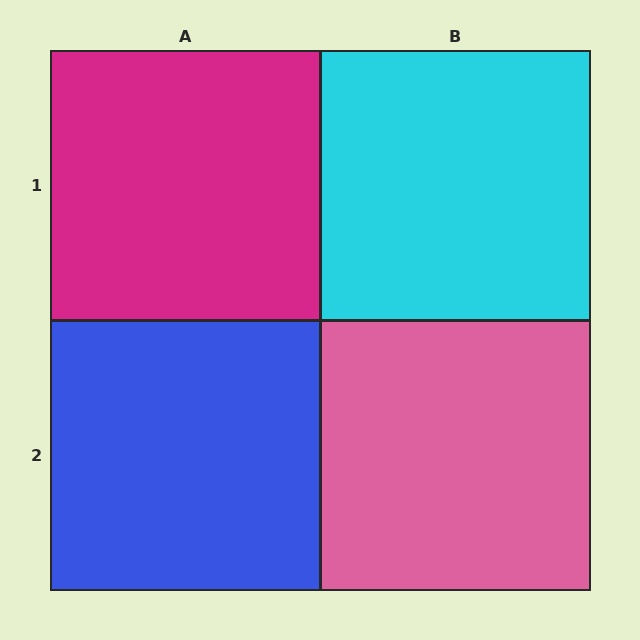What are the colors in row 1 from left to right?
Magenta, cyan.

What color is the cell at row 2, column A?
Blue.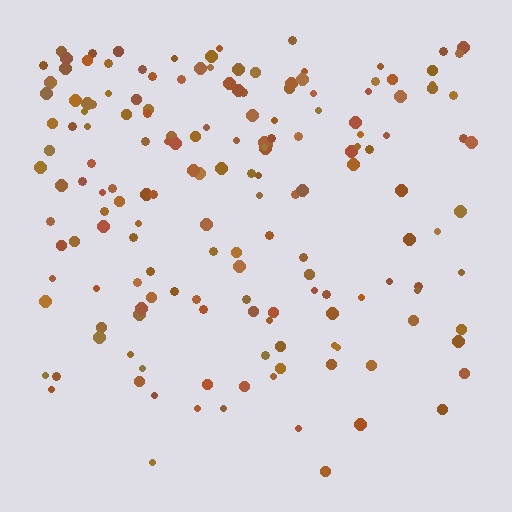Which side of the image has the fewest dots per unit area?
The bottom.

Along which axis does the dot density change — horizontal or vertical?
Vertical.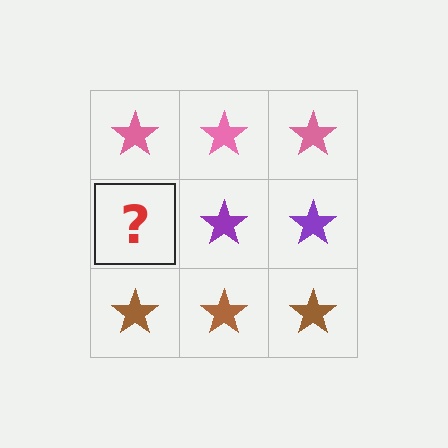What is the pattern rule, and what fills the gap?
The rule is that each row has a consistent color. The gap should be filled with a purple star.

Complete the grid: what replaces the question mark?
The question mark should be replaced with a purple star.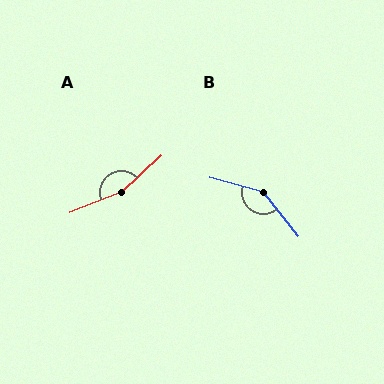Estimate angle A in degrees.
Approximately 158 degrees.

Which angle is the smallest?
B, at approximately 144 degrees.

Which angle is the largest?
A, at approximately 158 degrees.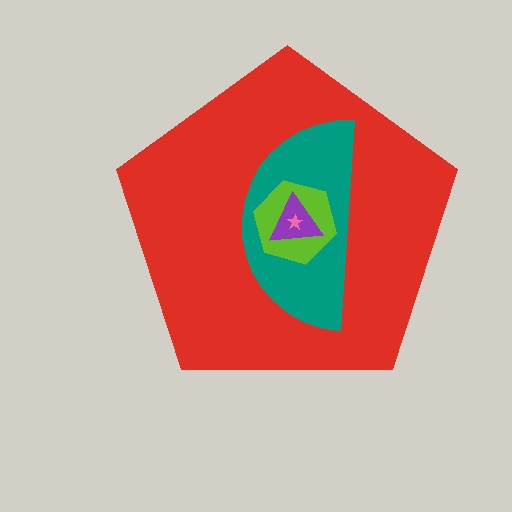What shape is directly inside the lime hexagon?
The purple triangle.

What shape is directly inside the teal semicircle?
The lime hexagon.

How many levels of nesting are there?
5.